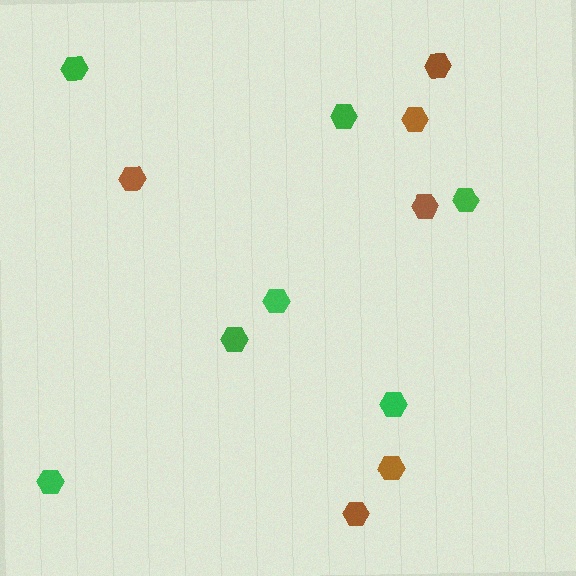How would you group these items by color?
There are 2 groups: one group of brown hexagons (6) and one group of green hexagons (7).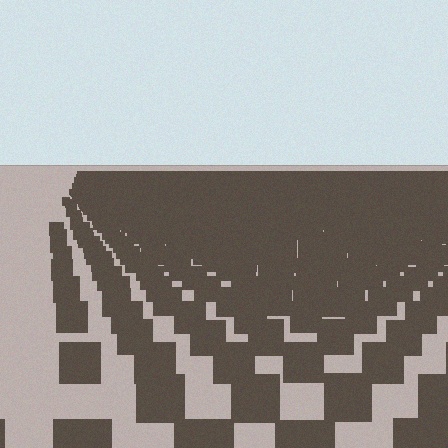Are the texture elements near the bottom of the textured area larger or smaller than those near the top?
Larger. Near the bottom, elements are closer to the viewer and appear at a bigger on-screen size.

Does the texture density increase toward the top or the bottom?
Density increases toward the top.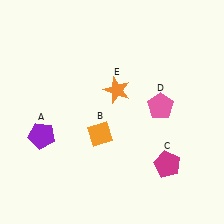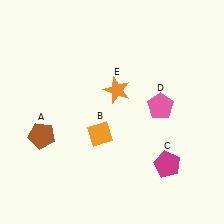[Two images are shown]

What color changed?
The pentagon (A) changed from purple in Image 1 to brown in Image 2.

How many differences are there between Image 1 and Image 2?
There is 1 difference between the two images.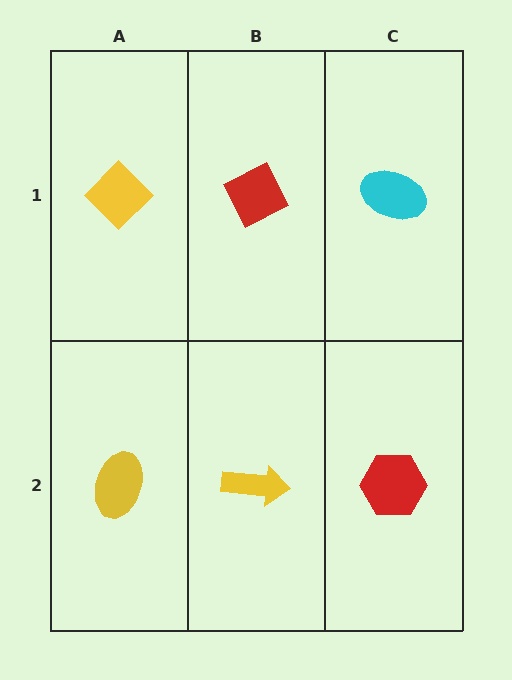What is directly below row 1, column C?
A red hexagon.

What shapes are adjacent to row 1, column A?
A yellow ellipse (row 2, column A), a red diamond (row 1, column B).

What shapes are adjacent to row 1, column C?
A red hexagon (row 2, column C), a red diamond (row 1, column B).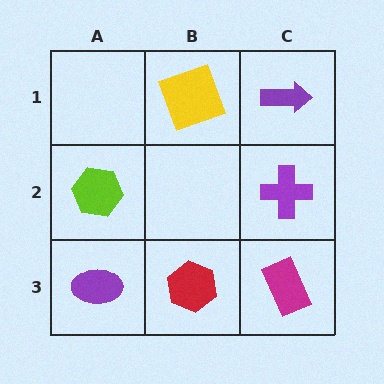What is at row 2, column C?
A purple cross.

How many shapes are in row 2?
2 shapes.